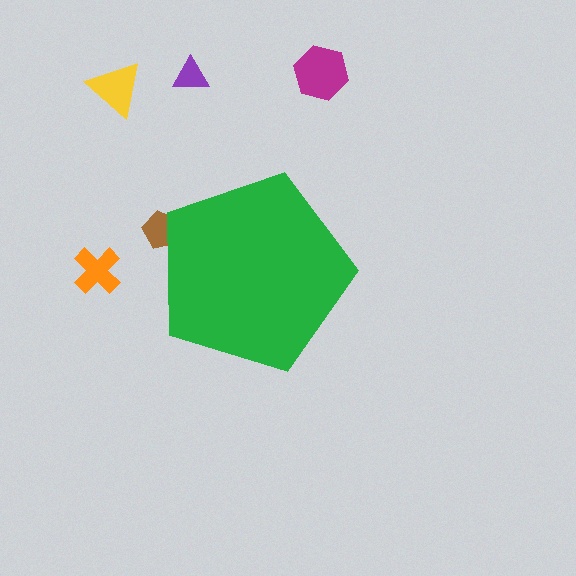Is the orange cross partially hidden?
No, the orange cross is fully visible.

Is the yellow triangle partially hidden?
No, the yellow triangle is fully visible.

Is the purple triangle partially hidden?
No, the purple triangle is fully visible.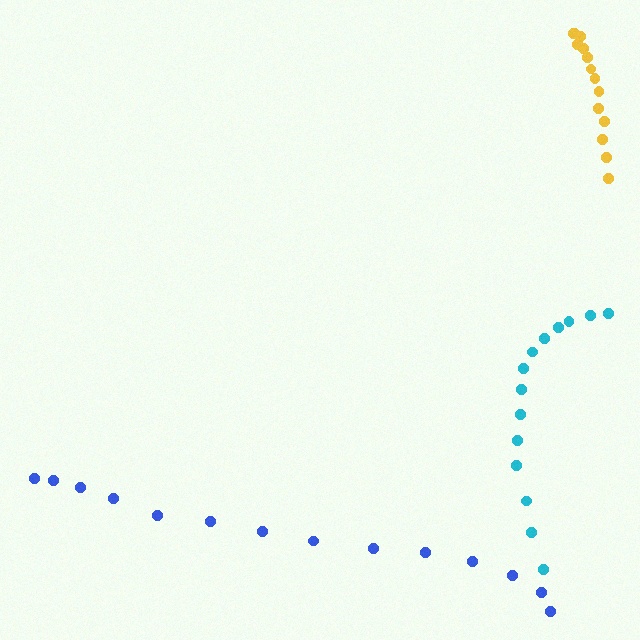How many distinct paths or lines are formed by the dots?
There are 3 distinct paths.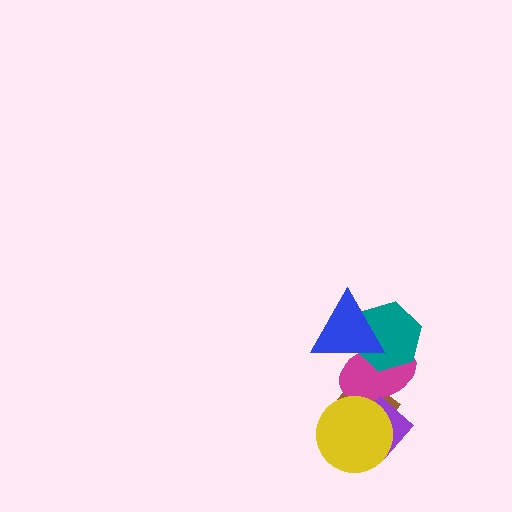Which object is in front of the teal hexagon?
The blue triangle is in front of the teal hexagon.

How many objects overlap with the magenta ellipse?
5 objects overlap with the magenta ellipse.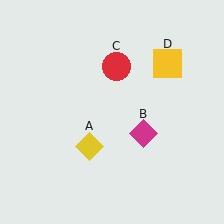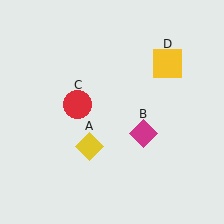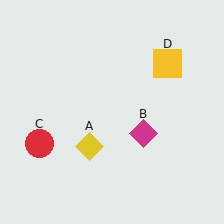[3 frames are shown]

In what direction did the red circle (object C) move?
The red circle (object C) moved down and to the left.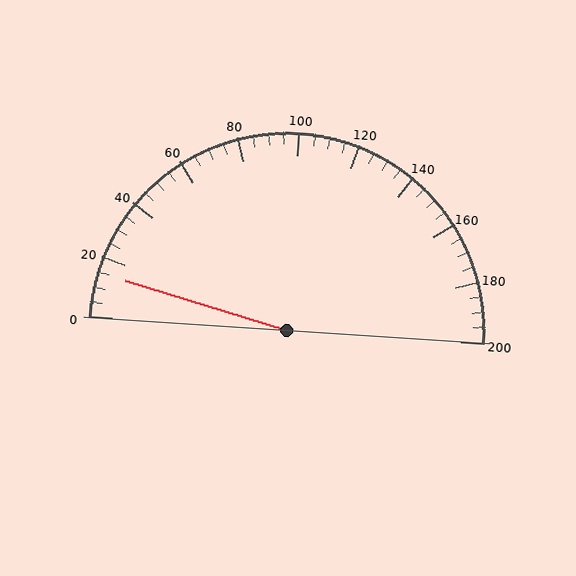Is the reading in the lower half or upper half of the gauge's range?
The reading is in the lower half of the range (0 to 200).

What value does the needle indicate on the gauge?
The needle indicates approximately 15.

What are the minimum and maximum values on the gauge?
The gauge ranges from 0 to 200.